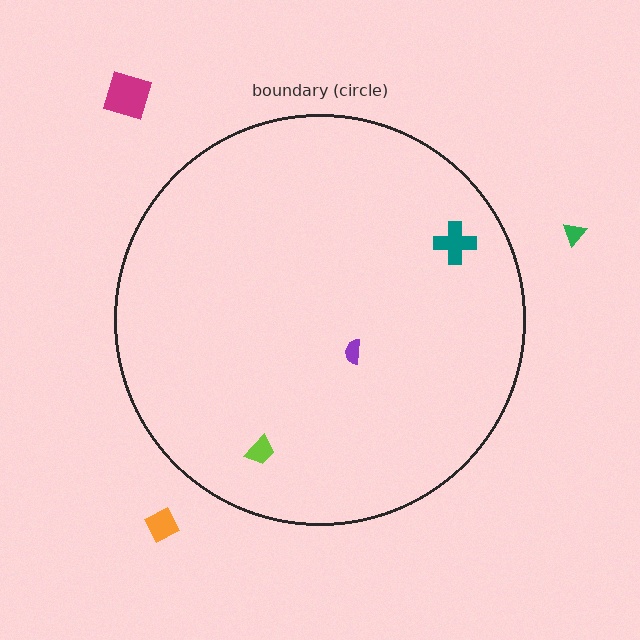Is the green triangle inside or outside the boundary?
Outside.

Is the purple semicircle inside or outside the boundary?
Inside.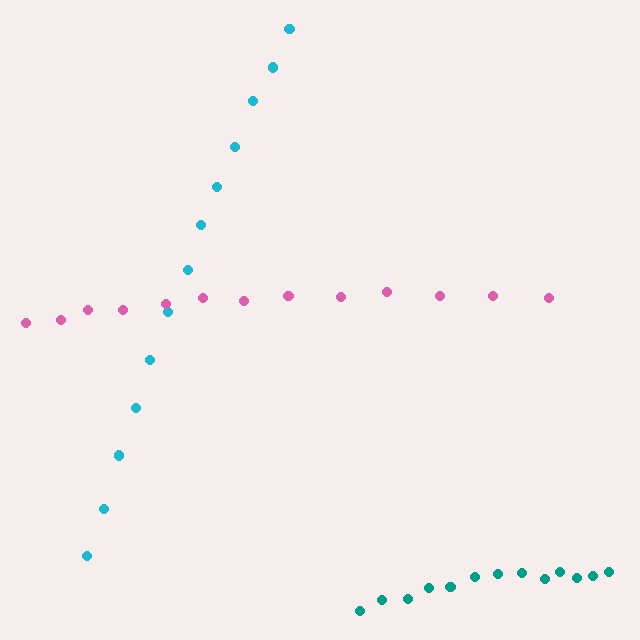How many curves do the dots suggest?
There are 3 distinct paths.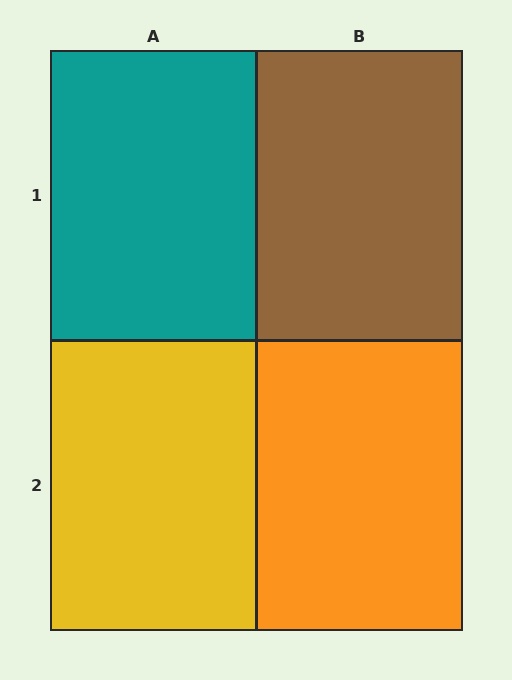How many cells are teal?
1 cell is teal.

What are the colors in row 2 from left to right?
Yellow, orange.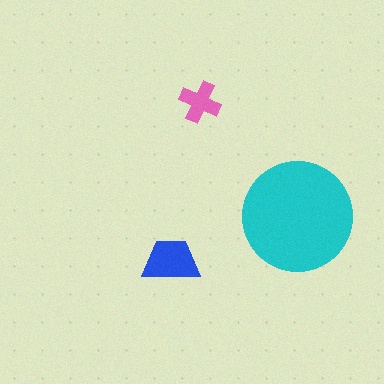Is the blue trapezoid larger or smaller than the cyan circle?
Smaller.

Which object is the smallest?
The pink cross.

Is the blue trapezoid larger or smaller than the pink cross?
Larger.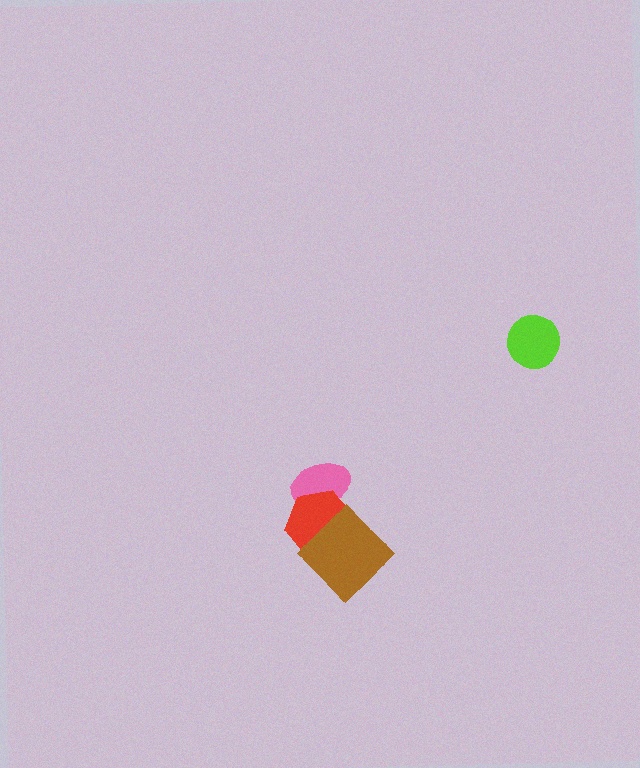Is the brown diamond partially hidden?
No, no other shape covers it.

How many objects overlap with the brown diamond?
1 object overlaps with the brown diamond.